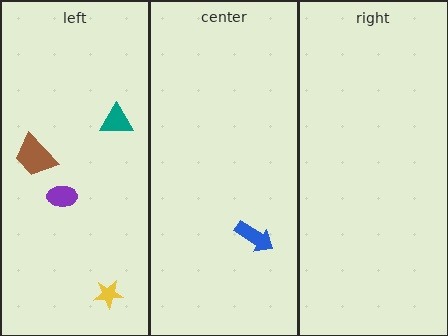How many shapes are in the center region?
1.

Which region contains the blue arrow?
The center region.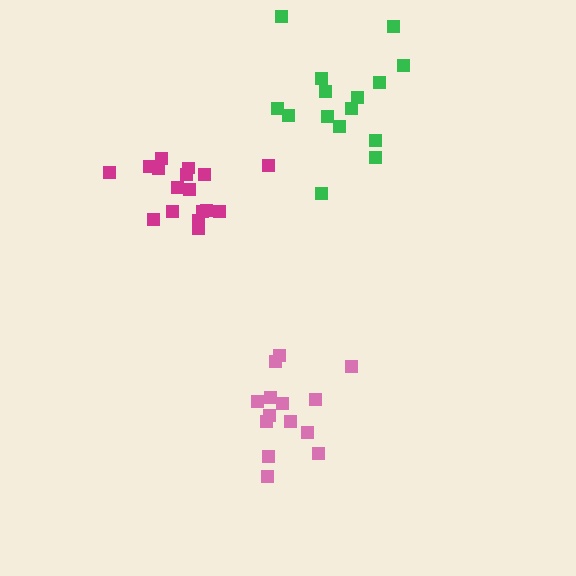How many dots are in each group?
Group 1: 15 dots, Group 2: 14 dots, Group 3: 17 dots (46 total).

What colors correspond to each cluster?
The clusters are colored: green, pink, magenta.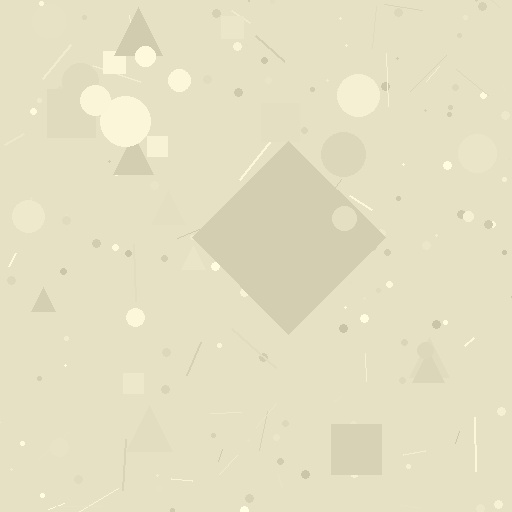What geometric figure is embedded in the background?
A diamond is embedded in the background.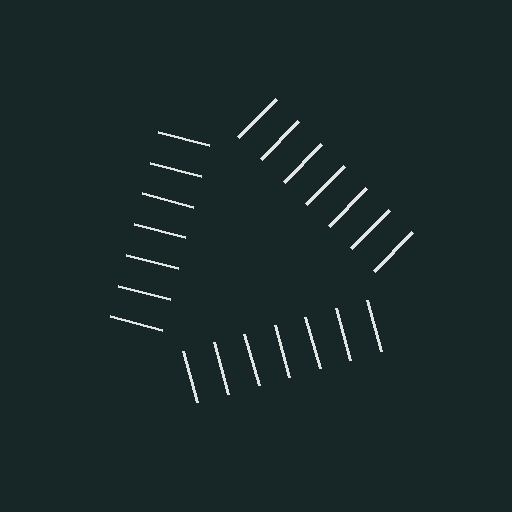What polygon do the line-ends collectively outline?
An illusory triangle — the line segments terminate on its edges but no continuous stroke is drawn.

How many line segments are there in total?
21 — 7 along each of the 3 edges.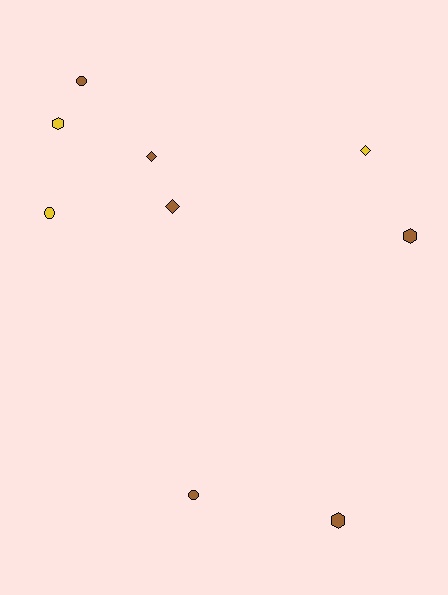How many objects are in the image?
There are 9 objects.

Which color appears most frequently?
Brown, with 6 objects.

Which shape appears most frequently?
Hexagon, with 3 objects.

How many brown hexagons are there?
There are 2 brown hexagons.